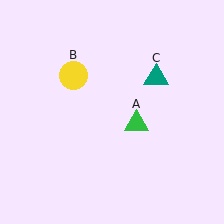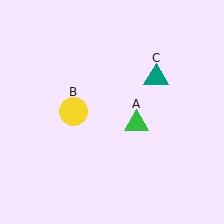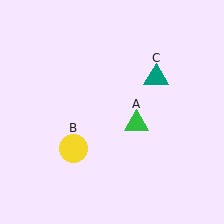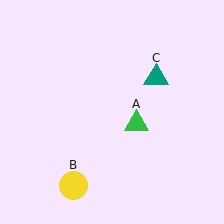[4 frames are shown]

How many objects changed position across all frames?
1 object changed position: yellow circle (object B).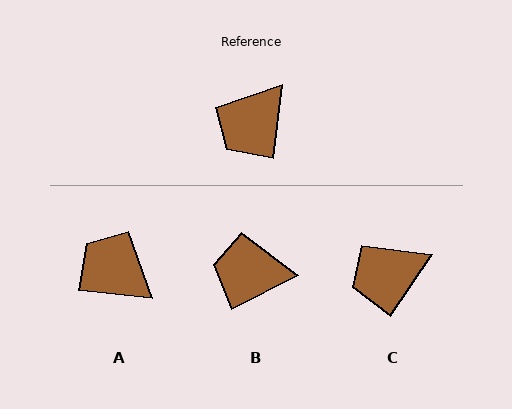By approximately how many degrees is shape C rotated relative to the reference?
Approximately 26 degrees clockwise.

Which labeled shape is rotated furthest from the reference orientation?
A, about 89 degrees away.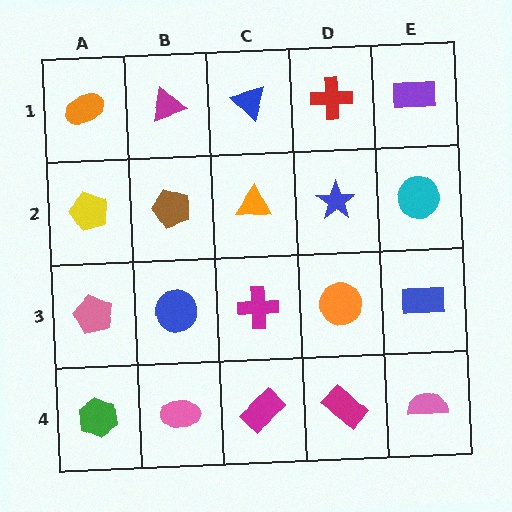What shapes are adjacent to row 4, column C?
A magenta cross (row 3, column C), a pink ellipse (row 4, column B), a magenta rectangle (row 4, column D).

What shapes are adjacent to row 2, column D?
A red cross (row 1, column D), an orange circle (row 3, column D), an orange triangle (row 2, column C), a cyan circle (row 2, column E).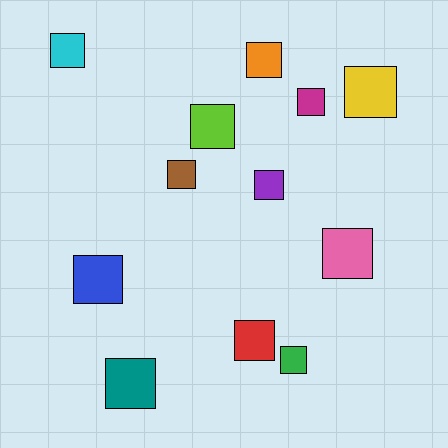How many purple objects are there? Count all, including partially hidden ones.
There is 1 purple object.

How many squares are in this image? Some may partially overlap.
There are 12 squares.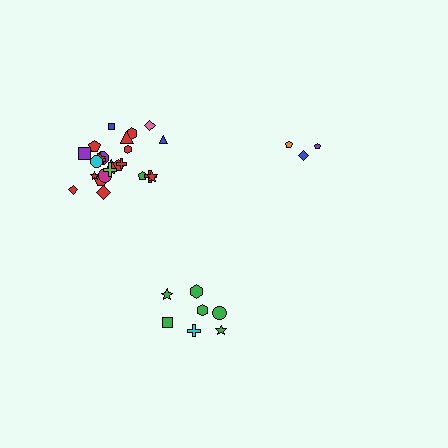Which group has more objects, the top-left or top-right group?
The top-left group.